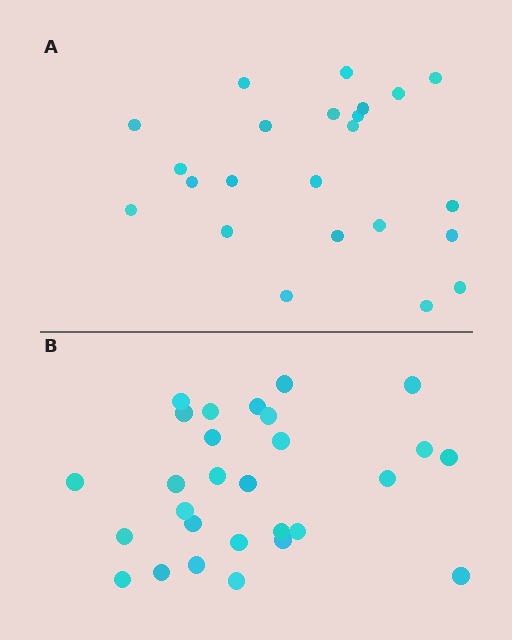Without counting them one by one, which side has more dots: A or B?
Region B (the bottom region) has more dots.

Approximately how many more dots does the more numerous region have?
Region B has about 5 more dots than region A.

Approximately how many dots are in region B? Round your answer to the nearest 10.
About 30 dots. (The exact count is 28, which rounds to 30.)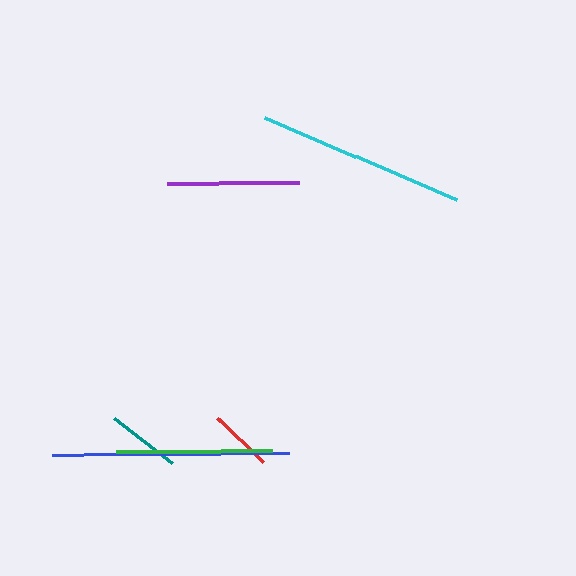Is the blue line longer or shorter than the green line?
The blue line is longer than the green line.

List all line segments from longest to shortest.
From longest to shortest: blue, cyan, green, purple, teal, red.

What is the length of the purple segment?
The purple segment is approximately 132 pixels long.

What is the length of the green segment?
The green segment is approximately 156 pixels long.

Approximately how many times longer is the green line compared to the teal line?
The green line is approximately 2.1 times the length of the teal line.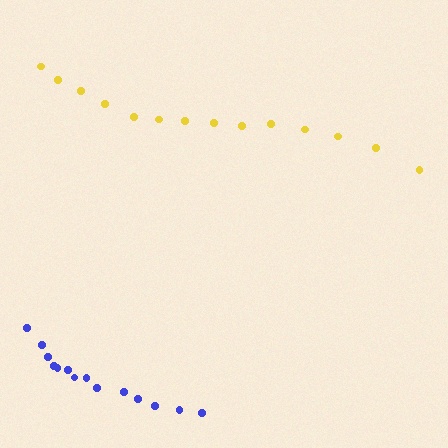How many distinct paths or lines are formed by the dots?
There are 2 distinct paths.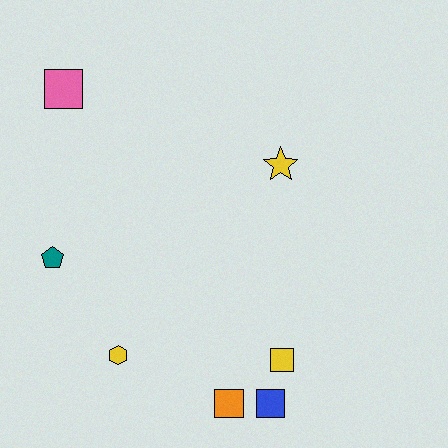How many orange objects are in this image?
There is 1 orange object.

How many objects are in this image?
There are 7 objects.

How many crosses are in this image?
There are no crosses.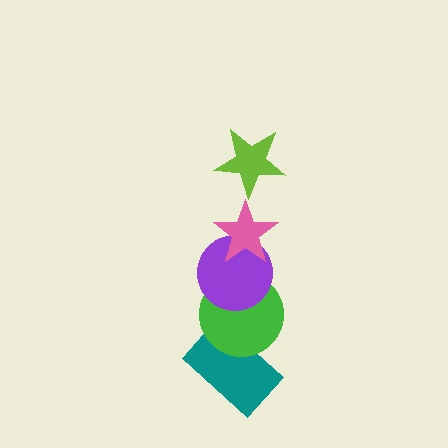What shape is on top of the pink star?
The lime star is on top of the pink star.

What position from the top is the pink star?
The pink star is 2nd from the top.